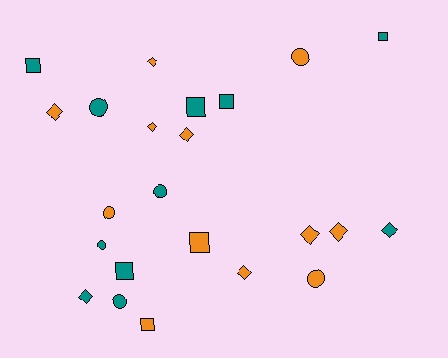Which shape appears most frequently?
Diamond, with 9 objects.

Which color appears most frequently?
Orange, with 12 objects.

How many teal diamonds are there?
There are 2 teal diamonds.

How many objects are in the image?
There are 23 objects.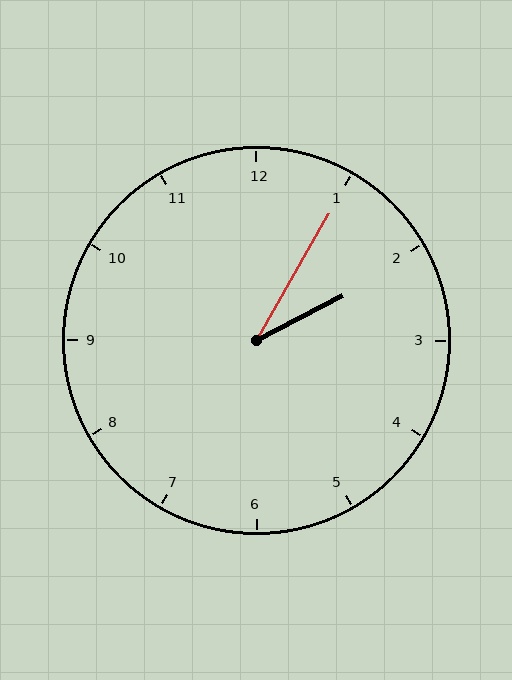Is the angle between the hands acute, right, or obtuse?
It is acute.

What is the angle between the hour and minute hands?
Approximately 32 degrees.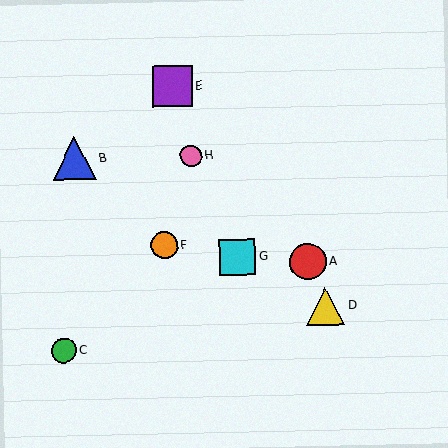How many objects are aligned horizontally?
2 objects (B, H) are aligned horizontally.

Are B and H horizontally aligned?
Yes, both are at y≈158.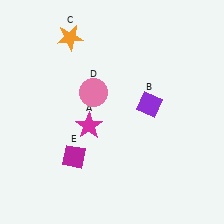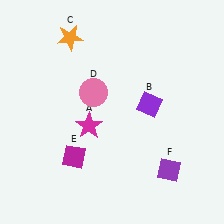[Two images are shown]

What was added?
A purple diamond (F) was added in Image 2.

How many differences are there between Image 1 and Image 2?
There is 1 difference between the two images.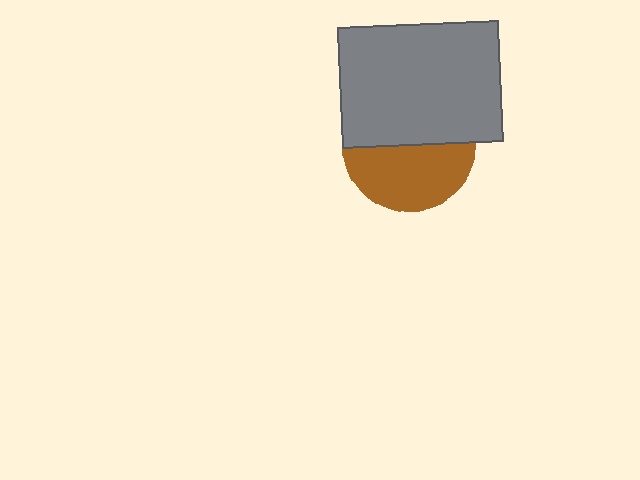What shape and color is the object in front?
The object in front is a gray rectangle.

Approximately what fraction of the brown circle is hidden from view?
Roughly 51% of the brown circle is hidden behind the gray rectangle.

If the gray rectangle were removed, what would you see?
You would see the complete brown circle.